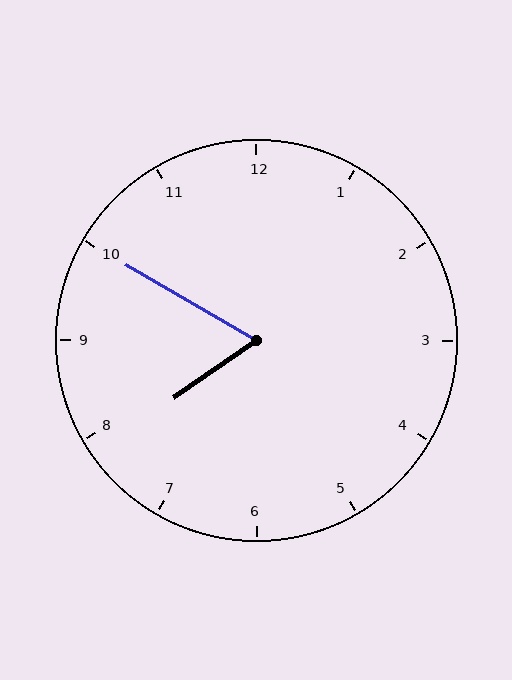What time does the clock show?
7:50.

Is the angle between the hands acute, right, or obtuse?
It is acute.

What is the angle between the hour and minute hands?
Approximately 65 degrees.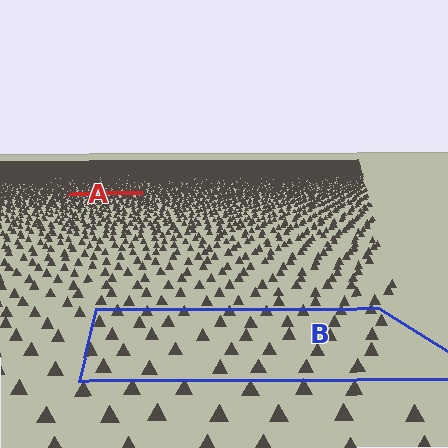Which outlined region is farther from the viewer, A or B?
Region A is farther from the viewer — the texture elements inside it appear smaller and more densely packed.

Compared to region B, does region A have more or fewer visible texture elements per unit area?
Region A has more texture elements per unit area — they are packed more densely because it is farther away.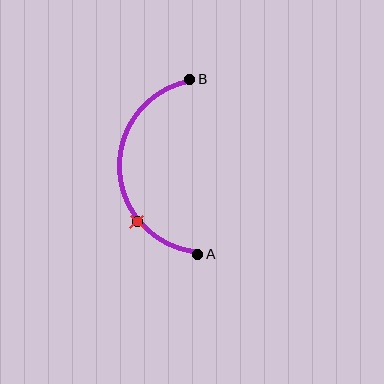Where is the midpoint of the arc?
The arc midpoint is the point on the curve farthest from the straight line joining A and B. It sits to the left of that line.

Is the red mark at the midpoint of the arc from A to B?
No. The red mark lies on the arc but is closer to endpoint A. The arc midpoint would be at the point on the curve equidistant along the arc from both A and B.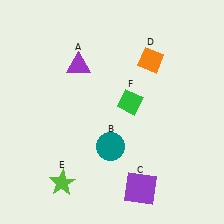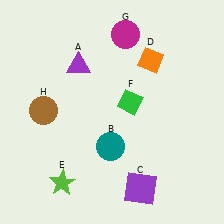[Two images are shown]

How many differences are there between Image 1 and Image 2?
There are 2 differences between the two images.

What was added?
A magenta circle (G), a brown circle (H) were added in Image 2.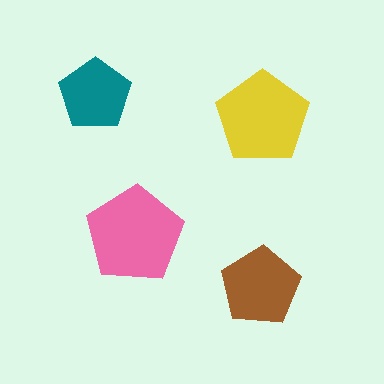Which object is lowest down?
The brown pentagon is bottommost.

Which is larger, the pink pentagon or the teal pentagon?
The pink one.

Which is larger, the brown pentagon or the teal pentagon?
The brown one.